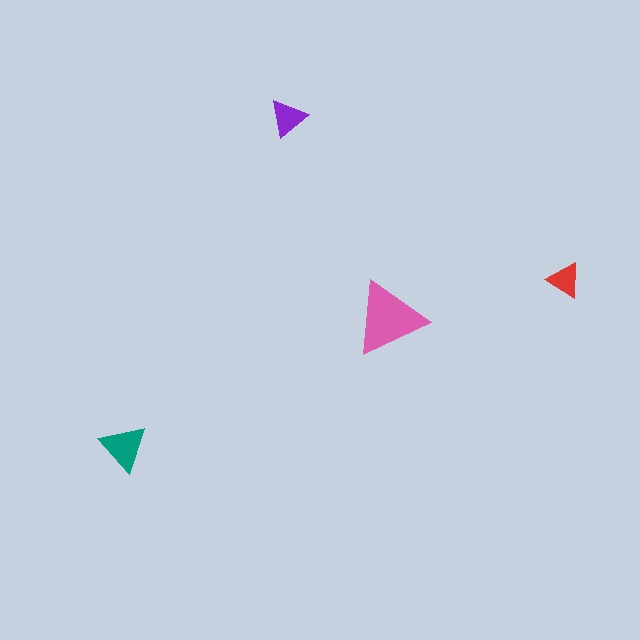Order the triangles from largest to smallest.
the pink one, the teal one, the purple one, the red one.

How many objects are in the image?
There are 4 objects in the image.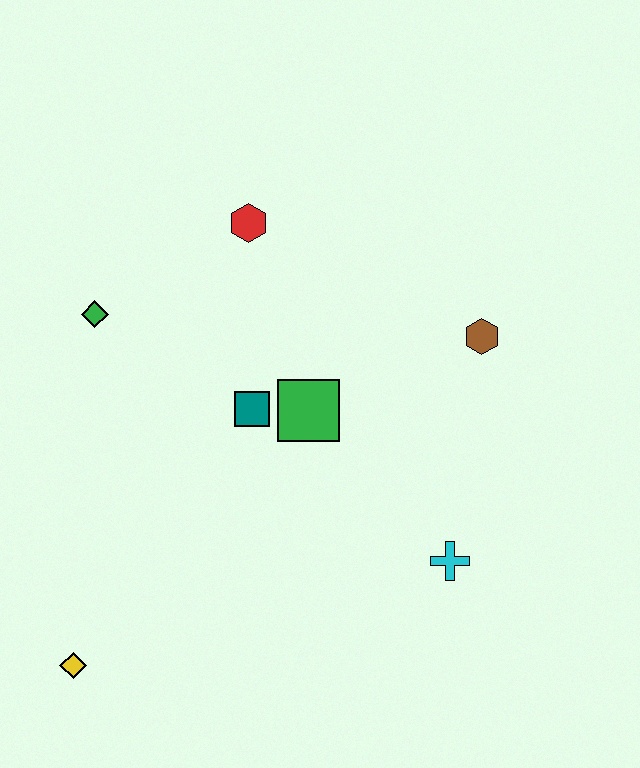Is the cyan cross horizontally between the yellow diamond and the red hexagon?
No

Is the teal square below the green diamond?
Yes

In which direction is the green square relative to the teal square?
The green square is to the right of the teal square.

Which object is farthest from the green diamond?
The cyan cross is farthest from the green diamond.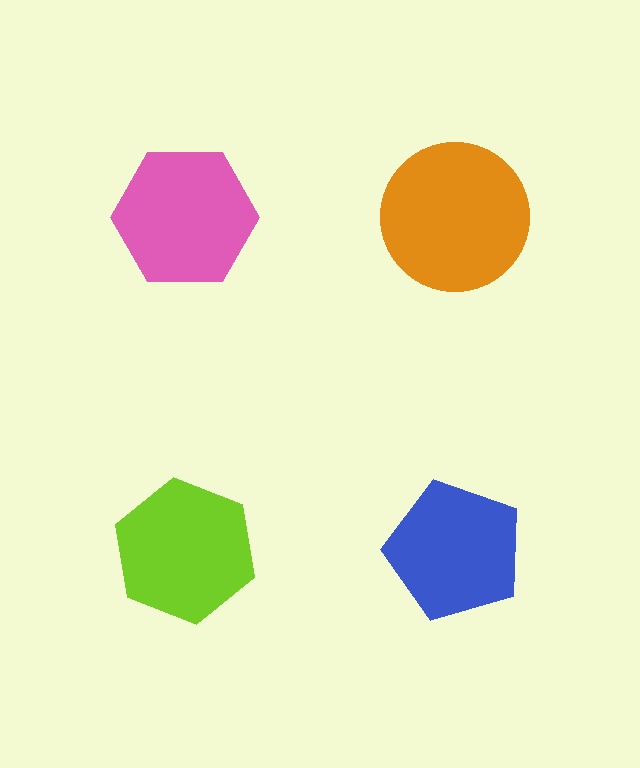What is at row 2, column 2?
A blue pentagon.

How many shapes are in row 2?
2 shapes.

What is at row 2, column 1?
A lime hexagon.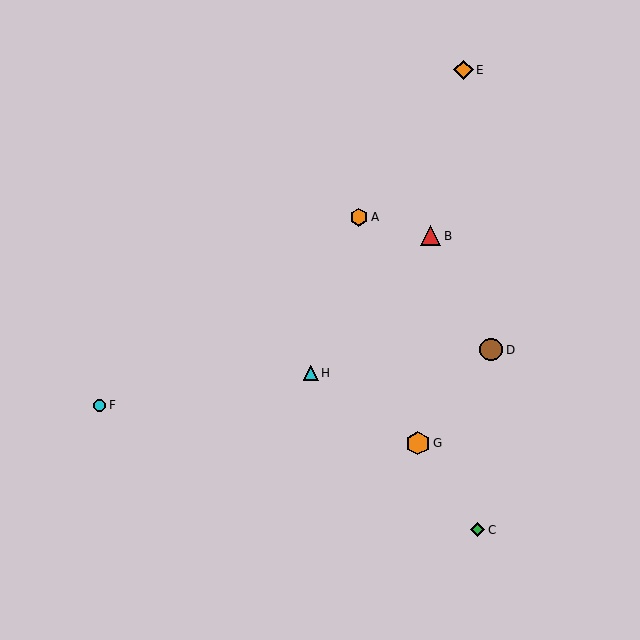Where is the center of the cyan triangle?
The center of the cyan triangle is at (311, 373).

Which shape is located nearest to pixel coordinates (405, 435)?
The orange hexagon (labeled G) at (418, 443) is nearest to that location.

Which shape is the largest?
The orange hexagon (labeled G) is the largest.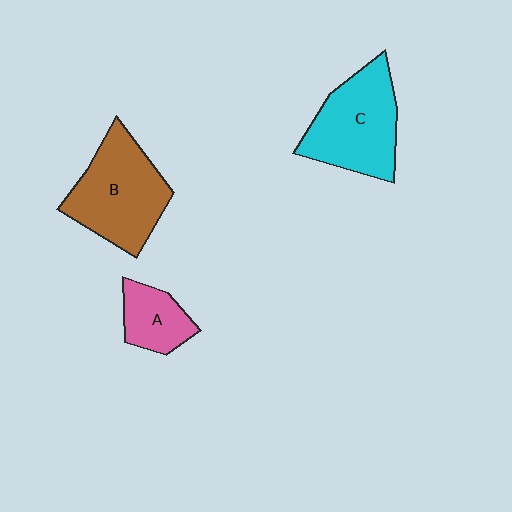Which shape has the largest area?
Shape B (brown).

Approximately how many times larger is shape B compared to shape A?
Approximately 2.1 times.